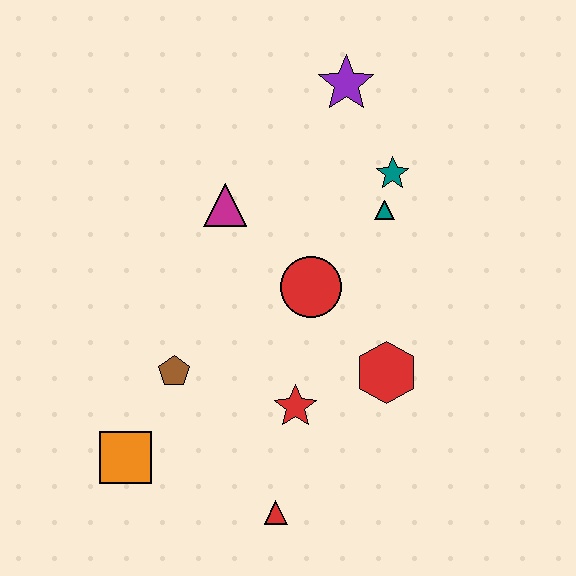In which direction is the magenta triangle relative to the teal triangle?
The magenta triangle is to the left of the teal triangle.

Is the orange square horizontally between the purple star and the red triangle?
No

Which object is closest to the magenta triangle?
The red circle is closest to the magenta triangle.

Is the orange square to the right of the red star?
No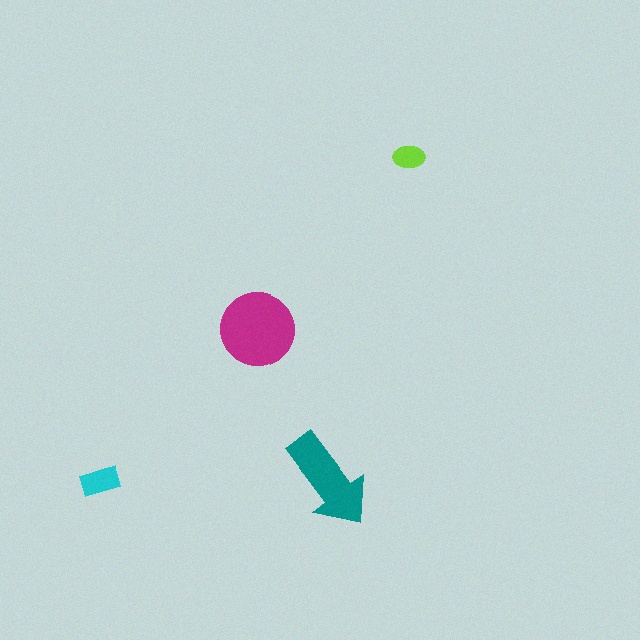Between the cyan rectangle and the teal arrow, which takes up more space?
The teal arrow.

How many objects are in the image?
There are 4 objects in the image.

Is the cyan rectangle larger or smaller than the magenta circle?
Smaller.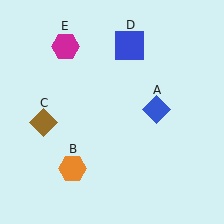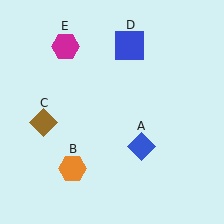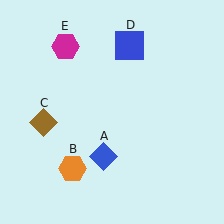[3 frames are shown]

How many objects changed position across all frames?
1 object changed position: blue diamond (object A).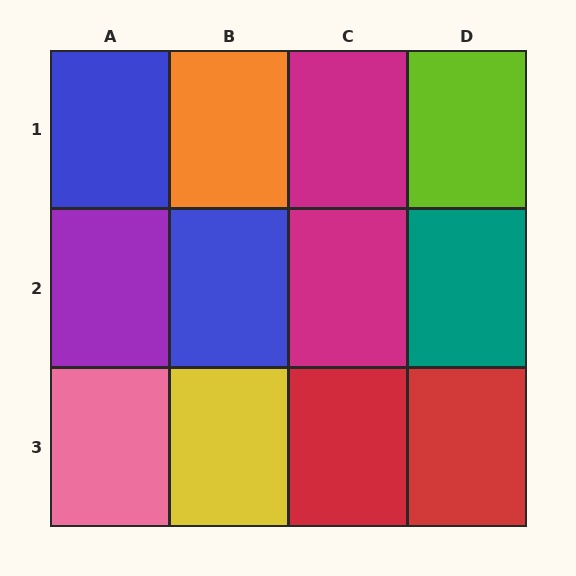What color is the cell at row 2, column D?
Teal.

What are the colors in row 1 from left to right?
Blue, orange, magenta, lime.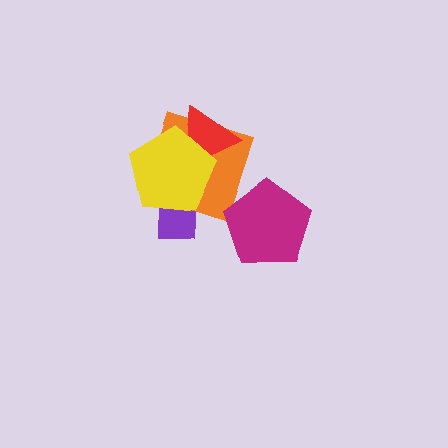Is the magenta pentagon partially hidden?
No, no other shape covers it.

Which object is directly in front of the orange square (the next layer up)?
The red triangle is directly in front of the orange square.